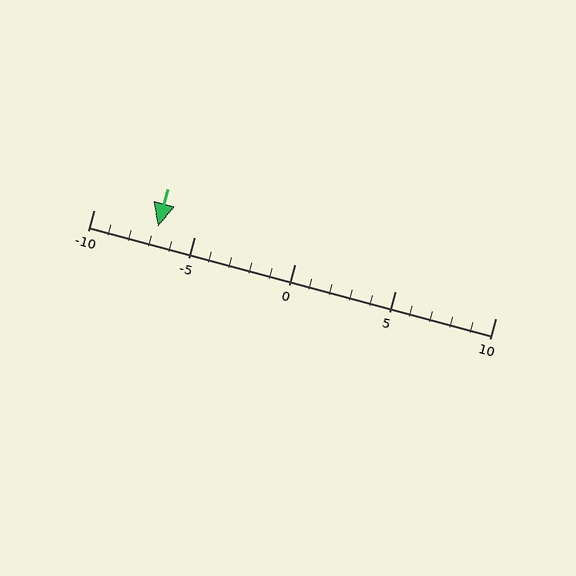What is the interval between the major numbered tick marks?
The major tick marks are spaced 5 units apart.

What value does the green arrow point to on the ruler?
The green arrow points to approximately -7.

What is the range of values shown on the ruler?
The ruler shows values from -10 to 10.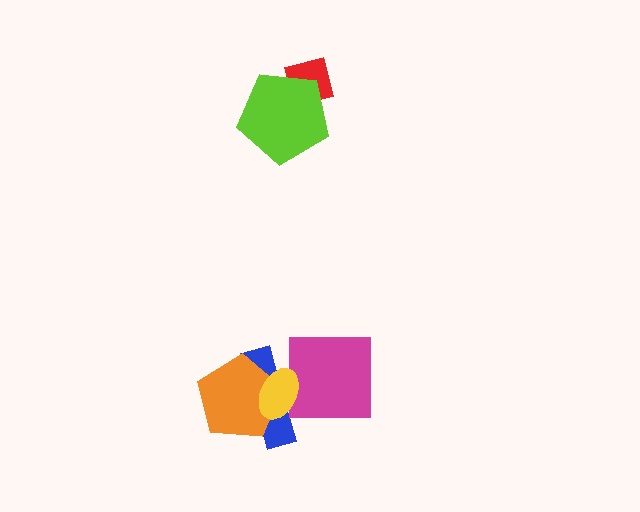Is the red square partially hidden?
Yes, it is partially covered by another shape.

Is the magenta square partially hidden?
Yes, it is partially covered by another shape.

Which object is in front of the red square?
The lime pentagon is in front of the red square.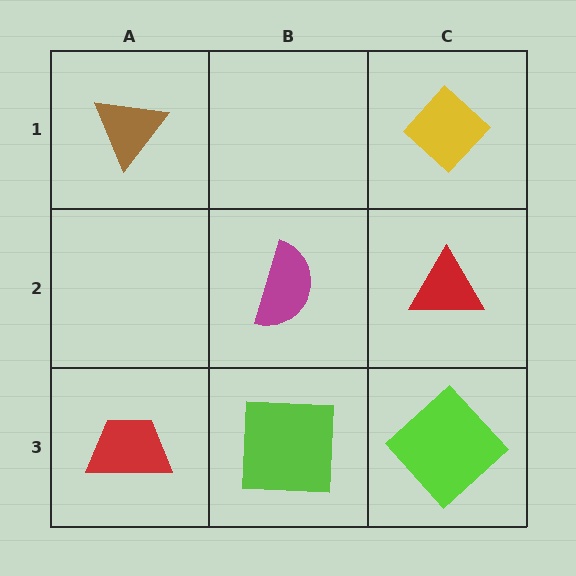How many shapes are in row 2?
2 shapes.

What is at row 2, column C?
A red triangle.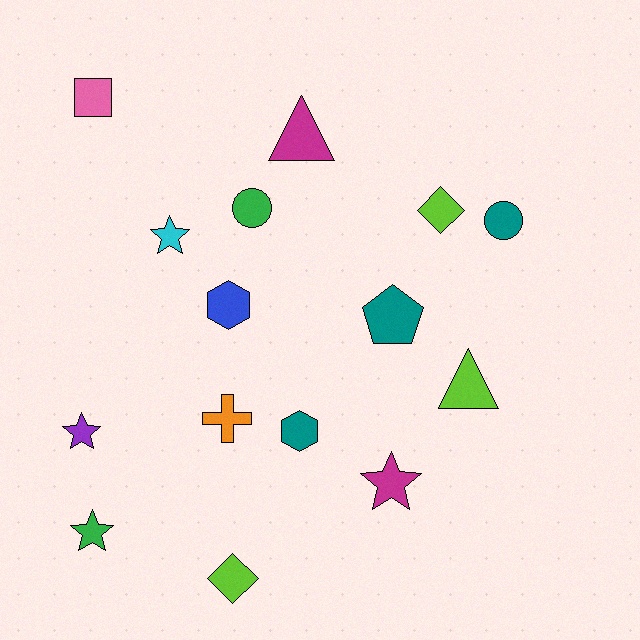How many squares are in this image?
There is 1 square.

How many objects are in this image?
There are 15 objects.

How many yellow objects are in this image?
There are no yellow objects.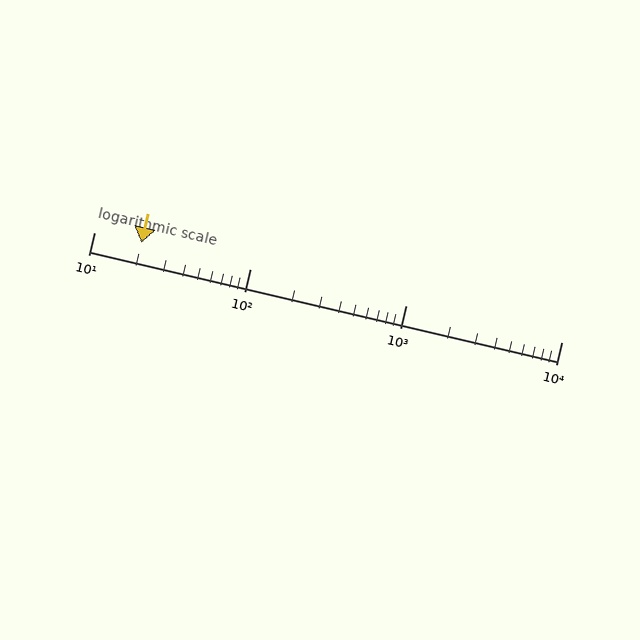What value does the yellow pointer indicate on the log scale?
The pointer indicates approximately 20.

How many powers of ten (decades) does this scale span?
The scale spans 3 decades, from 10 to 10000.